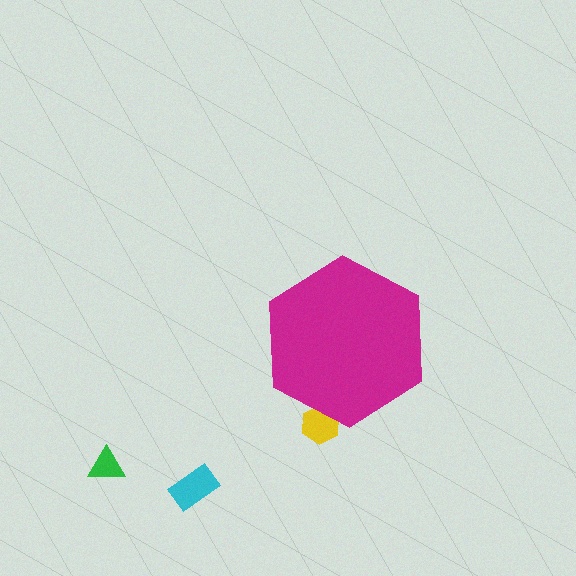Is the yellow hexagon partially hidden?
Yes, the yellow hexagon is partially hidden behind the magenta hexagon.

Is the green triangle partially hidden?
No, the green triangle is fully visible.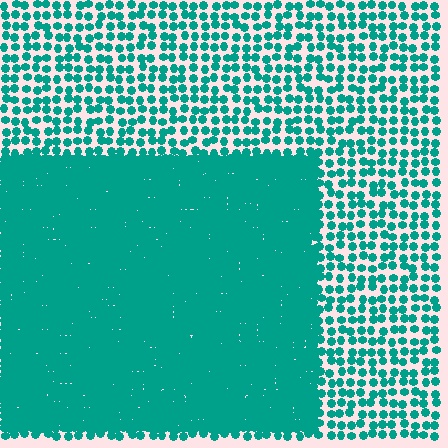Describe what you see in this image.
The image contains small teal elements arranged at two different densities. A rectangle-shaped region is visible where the elements are more densely packed than the surrounding area.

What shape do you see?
I see a rectangle.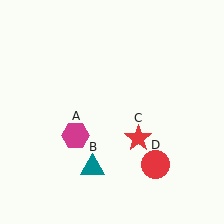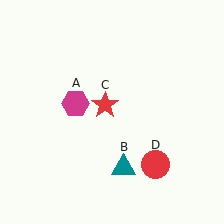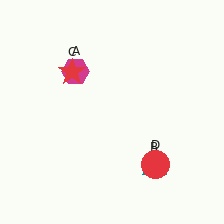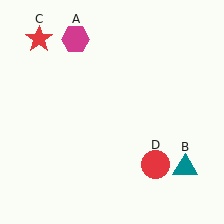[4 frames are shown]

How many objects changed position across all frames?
3 objects changed position: magenta hexagon (object A), teal triangle (object B), red star (object C).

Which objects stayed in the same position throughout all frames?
Red circle (object D) remained stationary.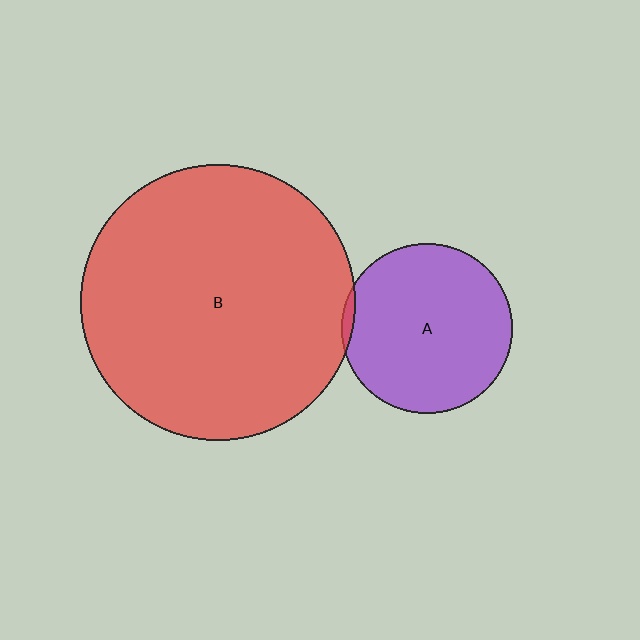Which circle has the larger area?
Circle B (red).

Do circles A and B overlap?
Yes.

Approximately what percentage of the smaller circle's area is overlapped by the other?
Approximately 5%.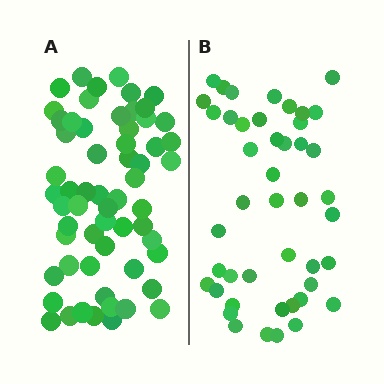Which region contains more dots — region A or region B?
Region A (the left region) has more dots.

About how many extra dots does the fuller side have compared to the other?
Region A has approximately 15 more dots than region B.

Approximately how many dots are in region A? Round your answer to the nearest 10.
About 60 dots.